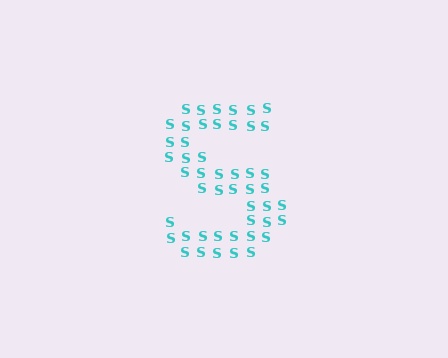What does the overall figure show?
The overall figure shows the letter S.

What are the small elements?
The small elements are letter S's.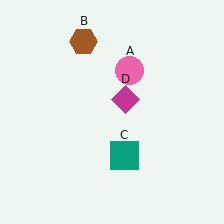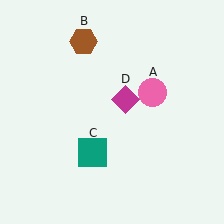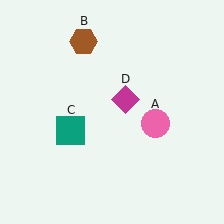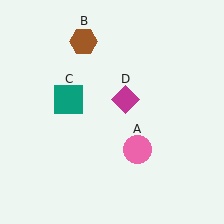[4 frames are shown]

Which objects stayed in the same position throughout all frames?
Brown hexagon (object B) and magenta diamond (object D) remained stationary.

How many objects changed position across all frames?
2 objects changed position: pink circle (object A), teal square (object C).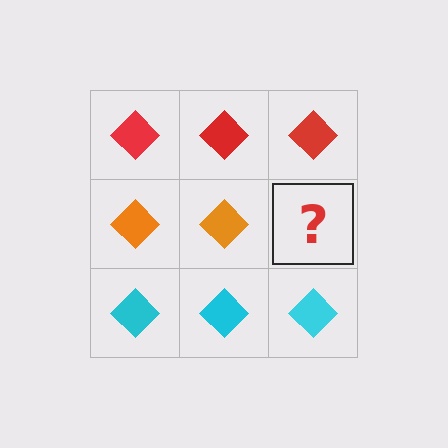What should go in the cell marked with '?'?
The missing cell should contain an orange diamond.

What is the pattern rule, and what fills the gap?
The rule is that each row has a consistent color. The gap should be filled with an orange diamond.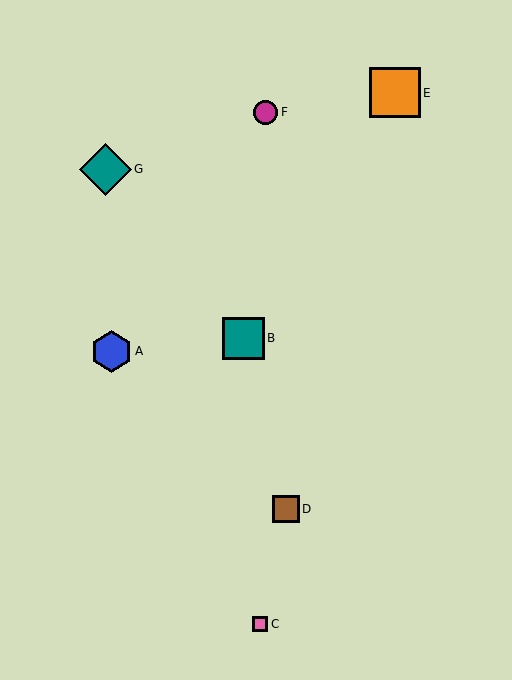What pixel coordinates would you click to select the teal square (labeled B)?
Click at (243, 338) to select the teal square B.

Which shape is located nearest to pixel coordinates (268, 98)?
The magenta circle (labeled F) at (266, 112) is nearest to that location.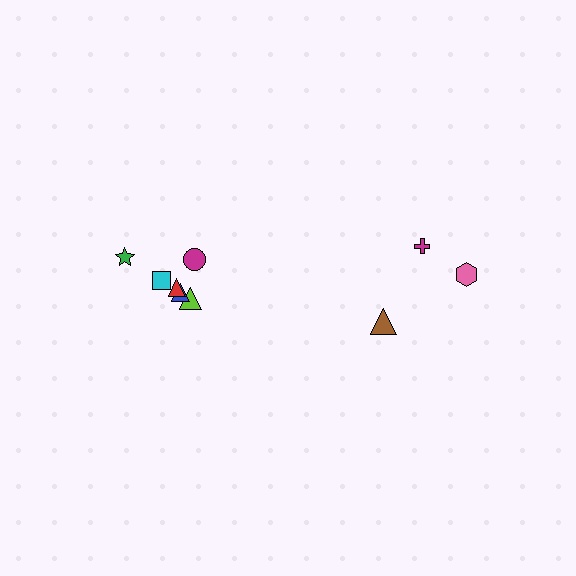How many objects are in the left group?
There are 6 objects.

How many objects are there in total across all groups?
There are 9 objects.